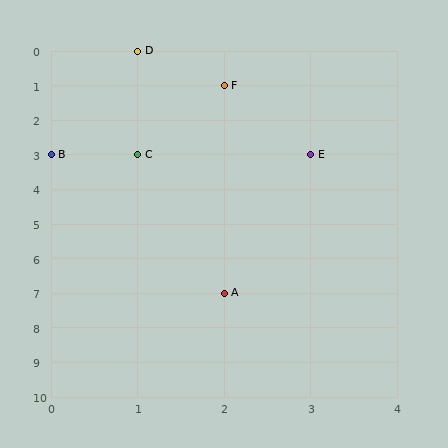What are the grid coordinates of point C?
Point C is at grid coordinates (1, 3).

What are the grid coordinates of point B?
Point B is at grid coordinates (0, 3).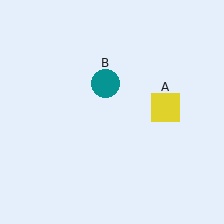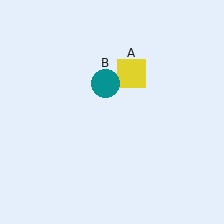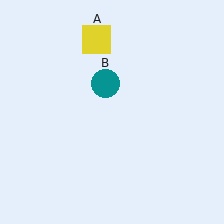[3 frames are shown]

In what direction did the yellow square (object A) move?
The yellow square (object A) moved up and to the left.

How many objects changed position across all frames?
1 object changed position: yellow square (object A).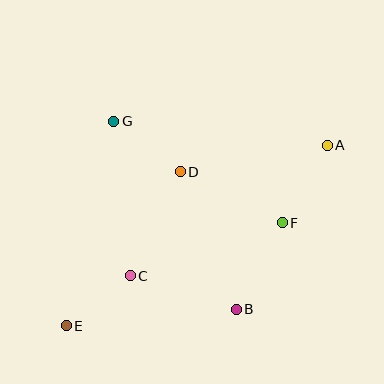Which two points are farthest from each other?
Points A and E are farthest from each other.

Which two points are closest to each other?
Points C and E are closest to each other.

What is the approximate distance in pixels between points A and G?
The distance between A and G is approximately 215 pixels.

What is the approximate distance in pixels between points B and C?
The distance between B and C is approximately 111 pixels.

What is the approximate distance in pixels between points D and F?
The distance between D and F is approximately 114 pixels.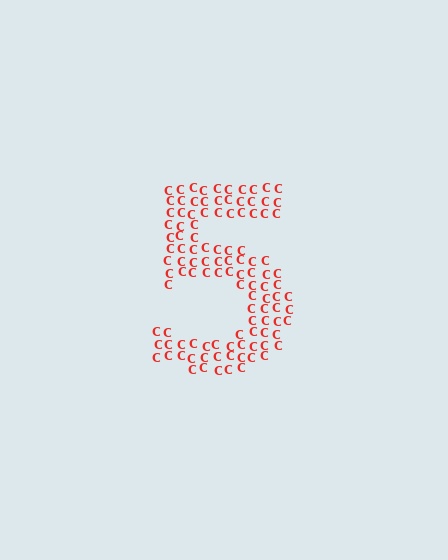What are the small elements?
The small elements are letter C's.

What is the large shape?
The large shape is the digit 5.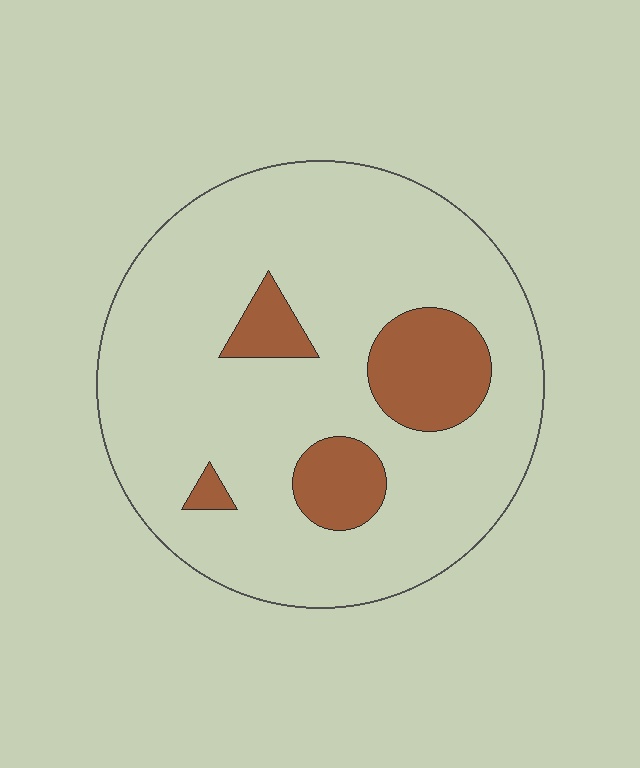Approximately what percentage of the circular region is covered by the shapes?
Approximately 15%.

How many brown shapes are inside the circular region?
4.